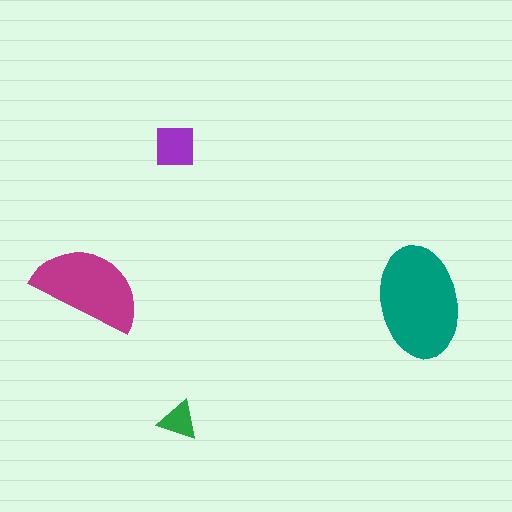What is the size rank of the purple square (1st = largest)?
3rd.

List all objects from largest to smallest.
The teal ellipse, the magenta semicircle, the purple square, the green triangle.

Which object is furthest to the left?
The magenta semicircle is leftmost.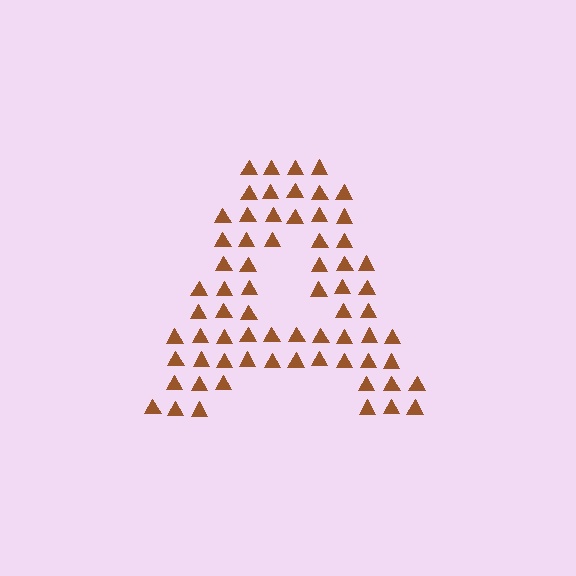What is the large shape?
The large shape is the letter A.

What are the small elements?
The small elements are triangles.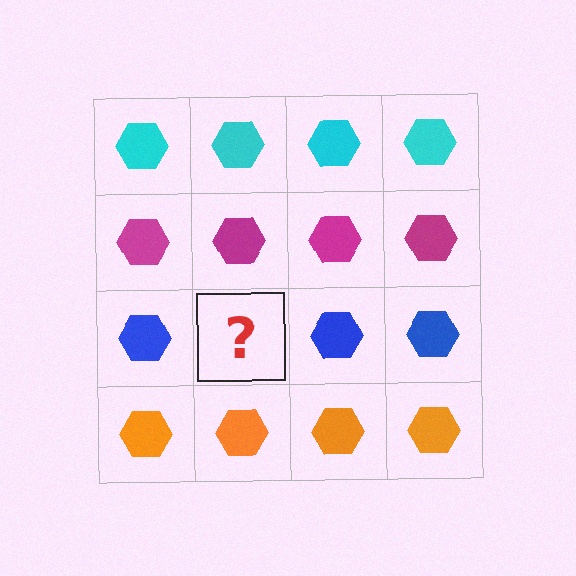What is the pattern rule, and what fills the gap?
The rule is that each row has a consistent color. The gap should be filled with a blue hexagon.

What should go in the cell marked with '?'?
The missing cell should contain a blue hexagon.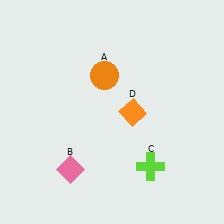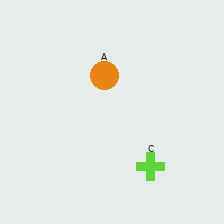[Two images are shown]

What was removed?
The orange diamond (D), the pink diamond (B) were removed in Image 2.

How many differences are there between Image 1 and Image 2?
There are 2 differences between the two images.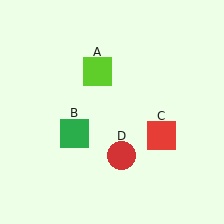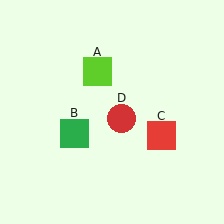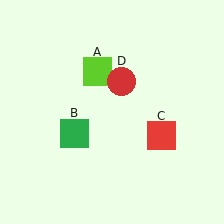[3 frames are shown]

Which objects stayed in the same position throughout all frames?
Lime square (object A) and green square (object B) and red square (object C) remained stationary.